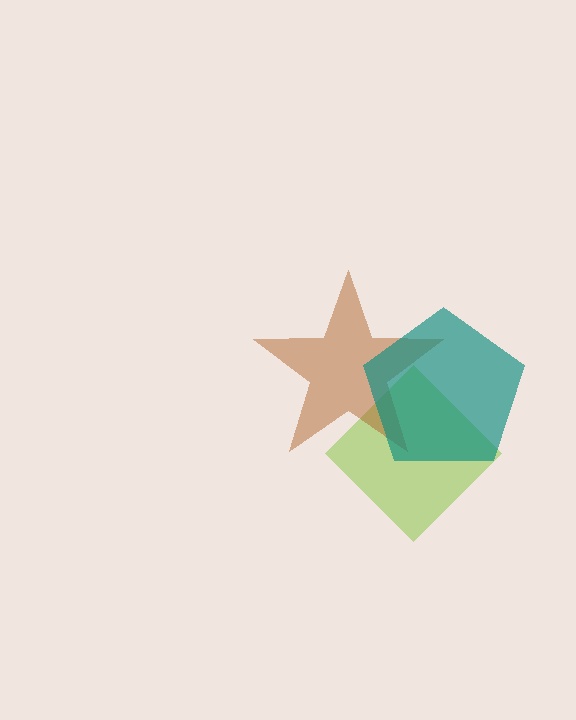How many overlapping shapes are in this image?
There are 3 overlapping shapes in the image.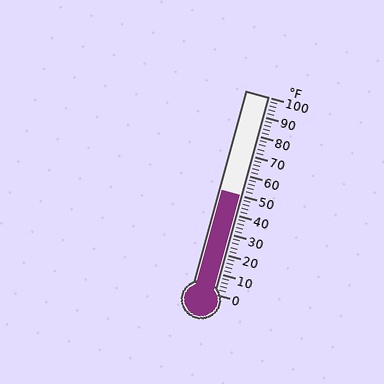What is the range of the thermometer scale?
The thermometer scale ranges from 0°F to 100°F.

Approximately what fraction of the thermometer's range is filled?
The thermometer is filled to approximately 50% of its range.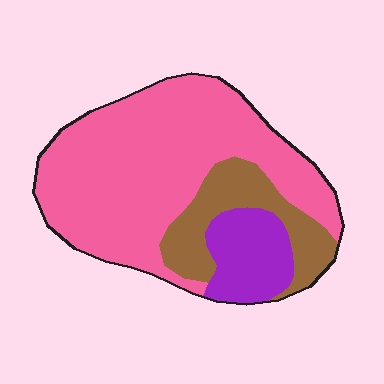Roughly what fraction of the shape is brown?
Brown takes up about one fifth (1/5) of the shape.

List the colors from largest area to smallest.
From largest to smallest: pink, brown, purple.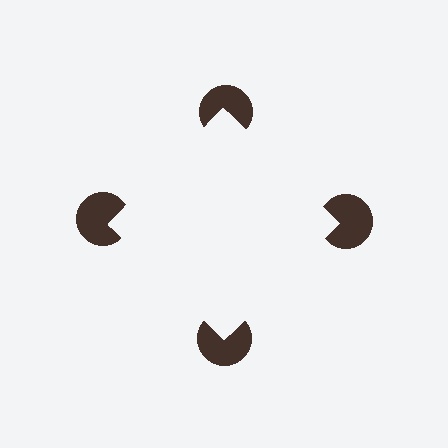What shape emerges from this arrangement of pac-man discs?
An illusory square — its edges are inferred from the aligned wedge cuts in the pac-man discs, not physically drawn.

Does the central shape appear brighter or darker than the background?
It typically appears slightly brighter than the background, even though no actual brightness change is drawn.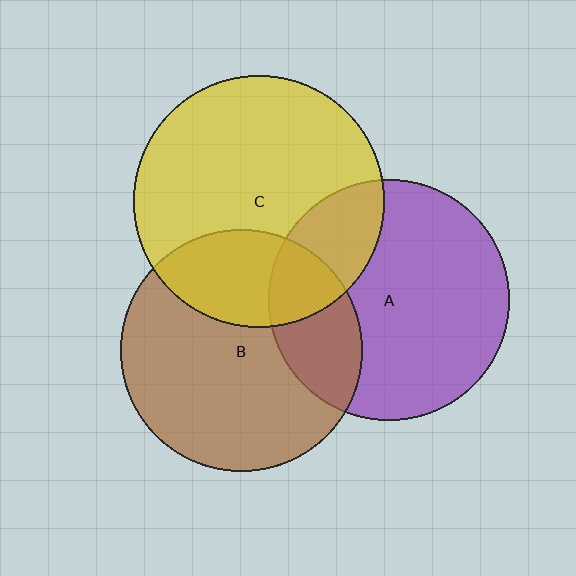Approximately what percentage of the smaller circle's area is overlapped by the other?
Approximately 25%.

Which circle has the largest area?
Circle C (yellow).